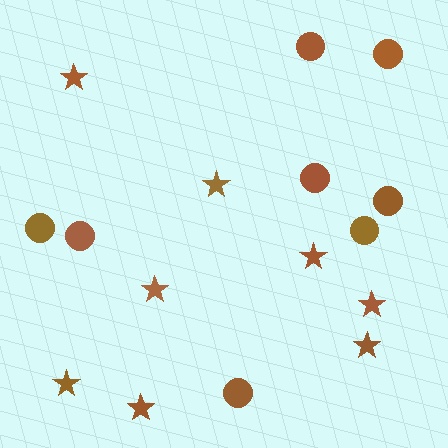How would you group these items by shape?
There are 2 groups: one group of stars (8) and one group of circles (8).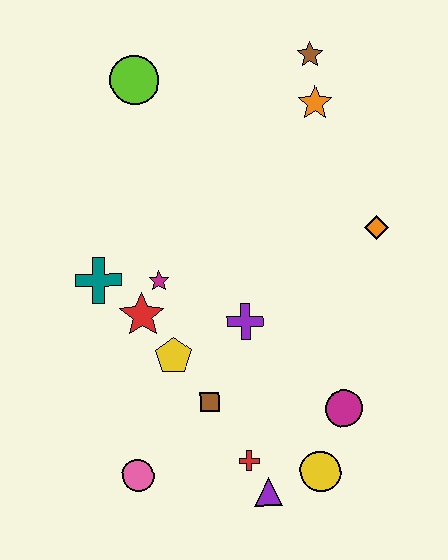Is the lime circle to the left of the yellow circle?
Yes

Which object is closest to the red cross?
The purple triangle is closest to the red cross.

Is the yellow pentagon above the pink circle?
Yes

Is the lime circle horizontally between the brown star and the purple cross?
No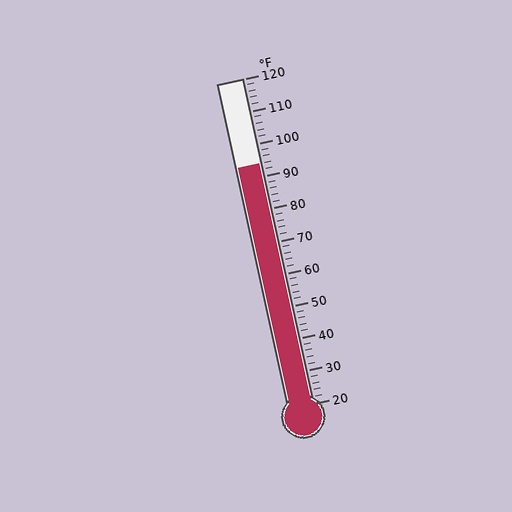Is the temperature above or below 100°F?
The temperature is below 100°F.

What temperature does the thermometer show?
The thermometer shows approximately 94°F.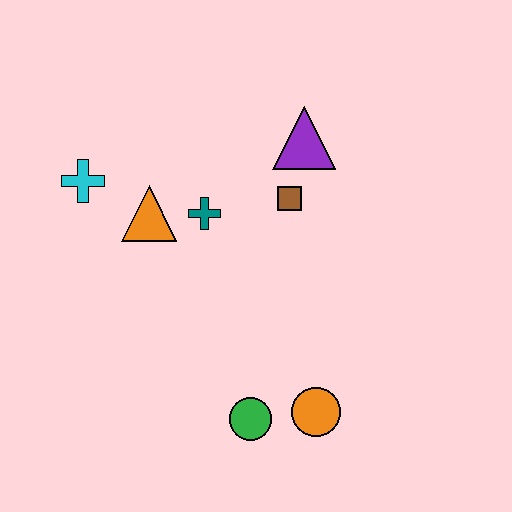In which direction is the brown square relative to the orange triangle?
The brown square is to the right of the orange triangle.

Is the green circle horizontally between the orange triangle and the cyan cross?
No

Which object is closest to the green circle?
The orange circle is closest to the green circle.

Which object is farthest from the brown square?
The green circle is farthest from the brown square.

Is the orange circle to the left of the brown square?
No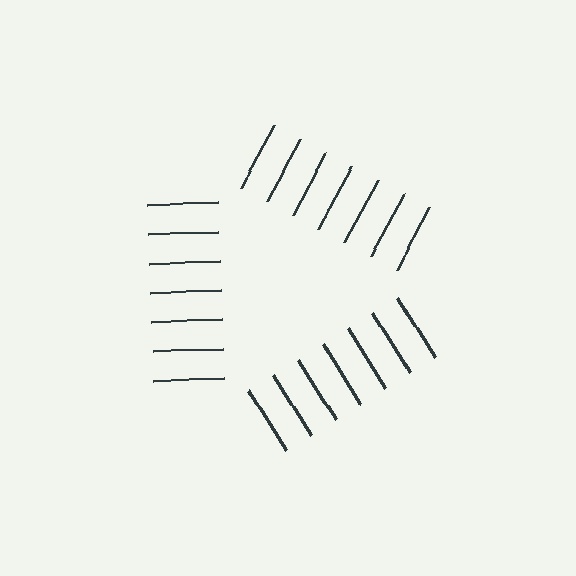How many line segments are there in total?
21 — 7 along each of the 3 edges.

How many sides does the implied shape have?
3 sides — the line-ends trace a triangle.